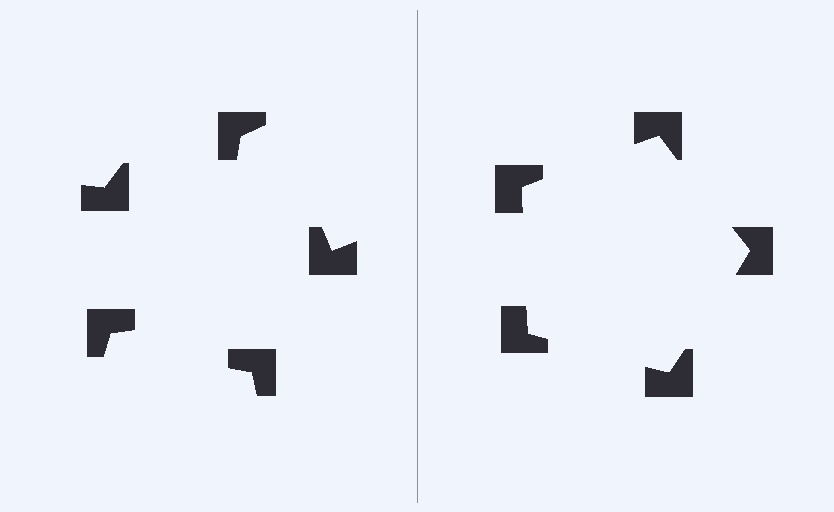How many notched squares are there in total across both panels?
10 — 5 on each side.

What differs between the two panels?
The notched squares are positioned identically on both sides; only the wedge orientations differ. On the right they align to a pentagon; on the left they are misaligned.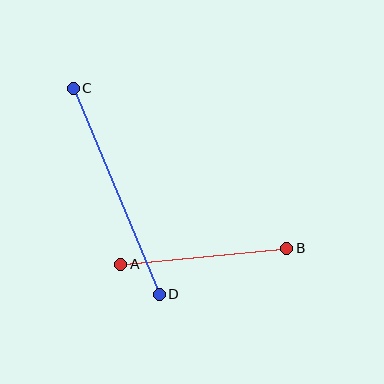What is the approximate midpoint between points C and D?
The midpoint is at approximately (116, 191) pixels.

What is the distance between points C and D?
The distance is approximately 223 pixels.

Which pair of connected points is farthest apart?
Points C and D are farthest apart.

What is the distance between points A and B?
The distance is approximately 167 pixels.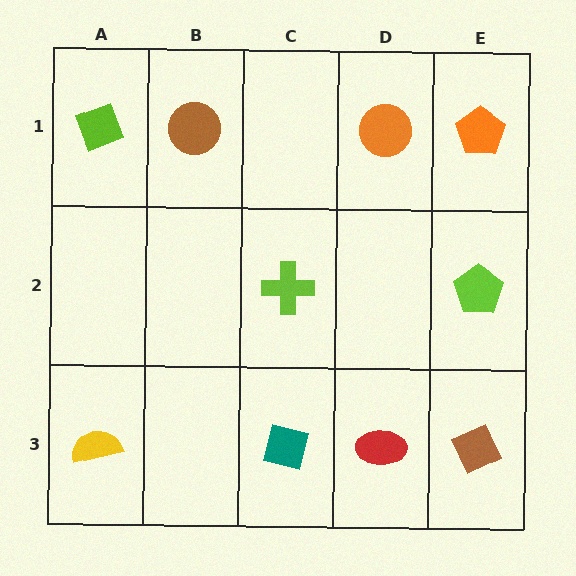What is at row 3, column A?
A yellow semicircle.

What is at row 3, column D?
A red ellipse.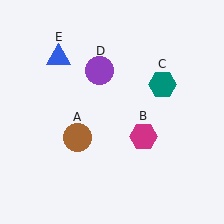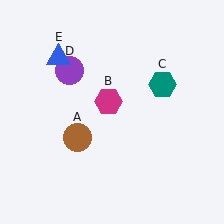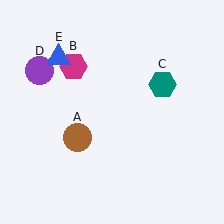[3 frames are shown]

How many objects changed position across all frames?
2 objects changed position: magenta hexagon (object B), purple circle (object D).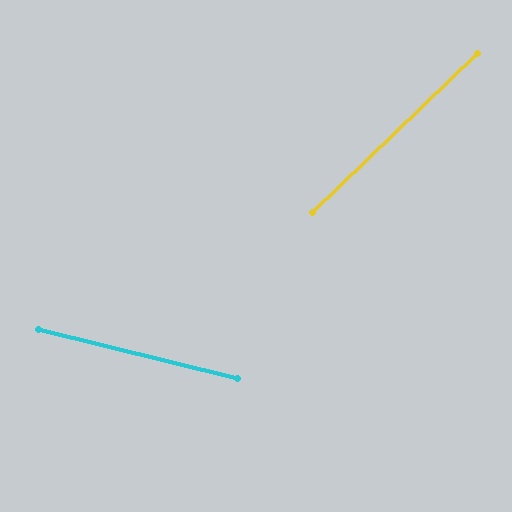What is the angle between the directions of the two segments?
Approximately 58 degrees.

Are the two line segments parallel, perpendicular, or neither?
Neither parallel nor perpendicular — they differ by about 58°.